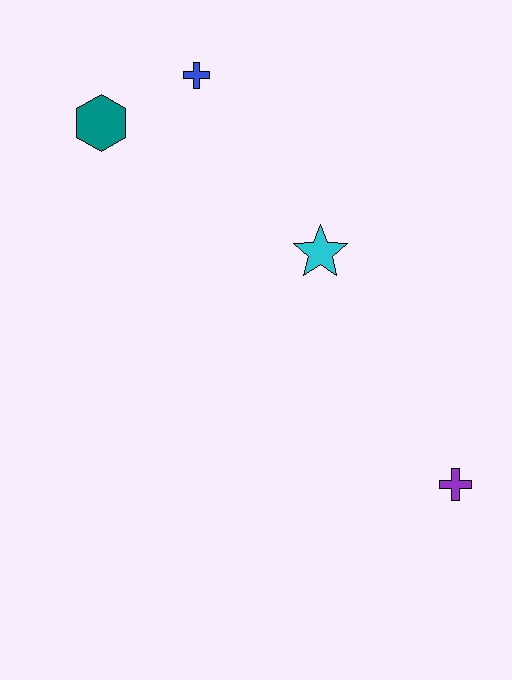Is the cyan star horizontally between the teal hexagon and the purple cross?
Yes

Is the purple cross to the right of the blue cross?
Yes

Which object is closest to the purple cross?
The cyan star is closest to the purple cross.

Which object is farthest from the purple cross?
The teal hexagon is farthest from the purple cross.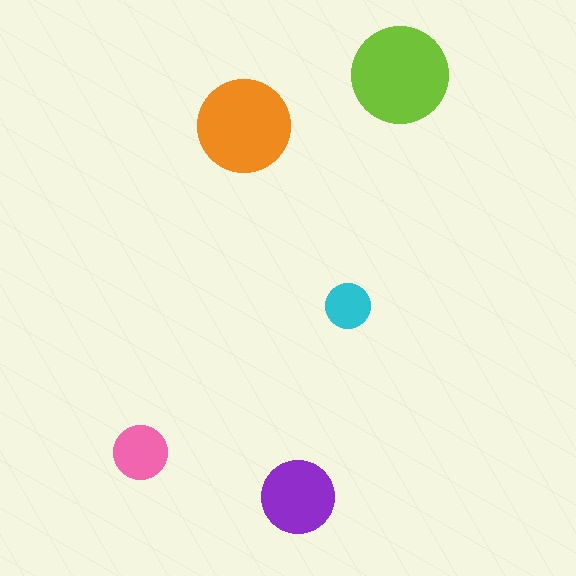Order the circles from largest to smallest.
the lime one, the orange one, the purple one, the pink one, the cyan one.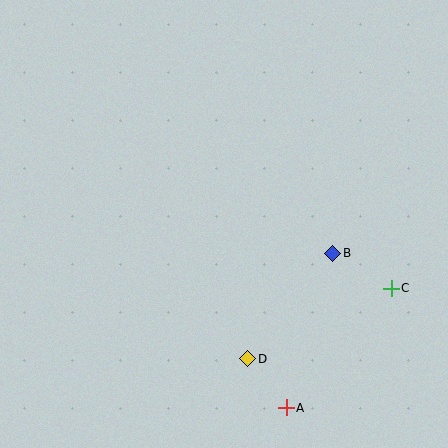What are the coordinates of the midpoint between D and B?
The midpoint between D and B is at (290, 306).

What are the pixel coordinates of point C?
Point C is at (391, 288).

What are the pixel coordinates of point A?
Point A is at (286, 408).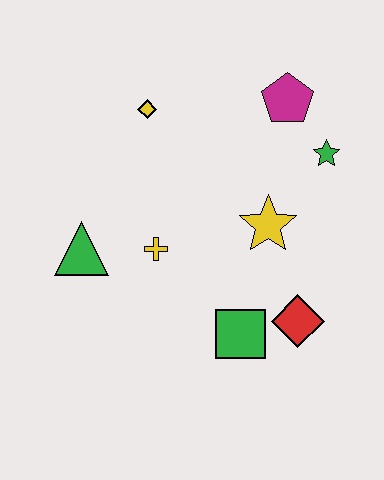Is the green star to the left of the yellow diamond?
No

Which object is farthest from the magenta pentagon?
The green triangle is farthest from the magenta pentagon.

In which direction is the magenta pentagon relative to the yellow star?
The magenta pentagon is above the yellow star.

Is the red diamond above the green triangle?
No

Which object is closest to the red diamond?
The green square is closest to the red diamond.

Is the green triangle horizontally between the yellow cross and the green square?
No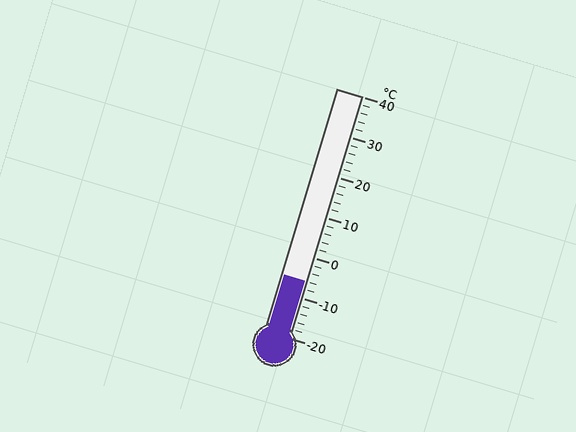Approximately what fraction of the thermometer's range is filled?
The thermometer is filled to approximately 25% of its range.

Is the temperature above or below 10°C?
The temperature is below 10°C.